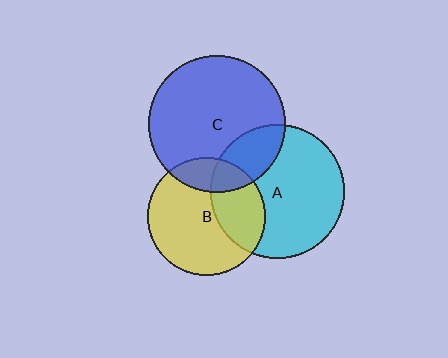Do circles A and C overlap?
Yes.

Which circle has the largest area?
Circle C (blue).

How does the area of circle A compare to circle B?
Approximately 1.3 times.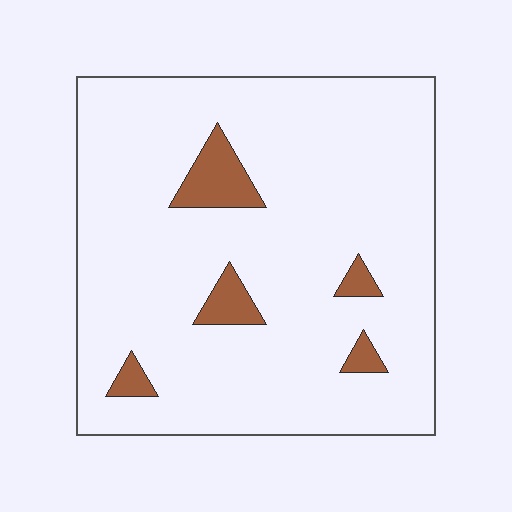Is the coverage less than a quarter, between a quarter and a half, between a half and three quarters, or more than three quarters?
Less than a quarter.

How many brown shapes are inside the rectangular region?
5.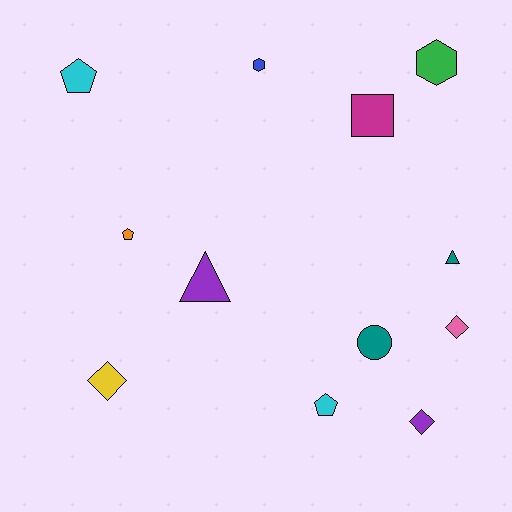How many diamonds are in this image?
There are 3 diamonds.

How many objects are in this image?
There are 12 objects.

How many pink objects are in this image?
There is 1 pink object.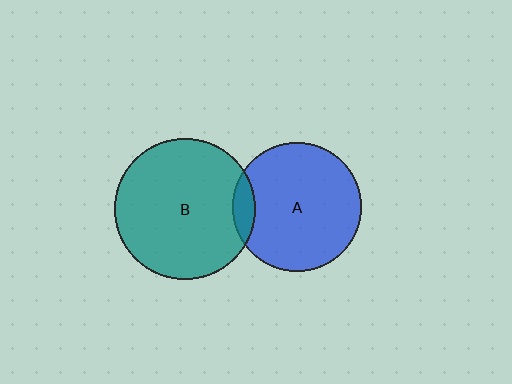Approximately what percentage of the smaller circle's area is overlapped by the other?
Approximately 10%.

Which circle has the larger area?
Circle B (teal).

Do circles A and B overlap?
Yes.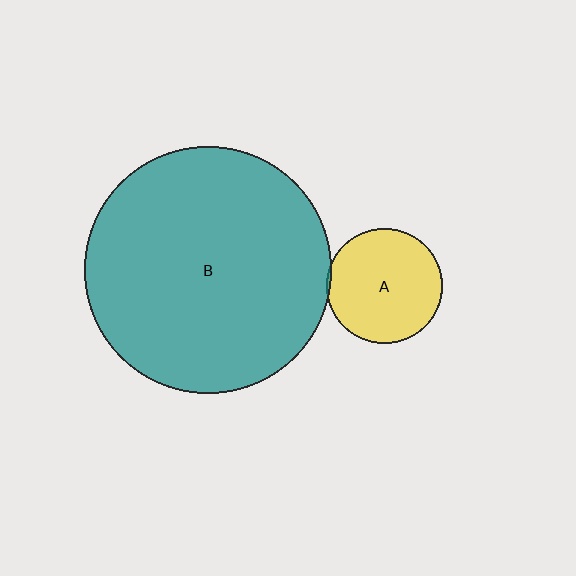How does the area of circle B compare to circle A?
Approximately 4.6 times.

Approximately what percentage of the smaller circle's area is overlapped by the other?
Approximately 5%.